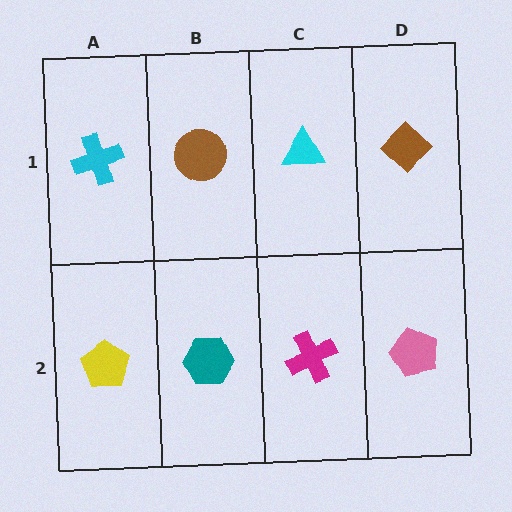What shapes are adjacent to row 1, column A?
A yellow pentagon (row 2, column A), a brown circle (row 1, column B).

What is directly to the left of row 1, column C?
A brown circle.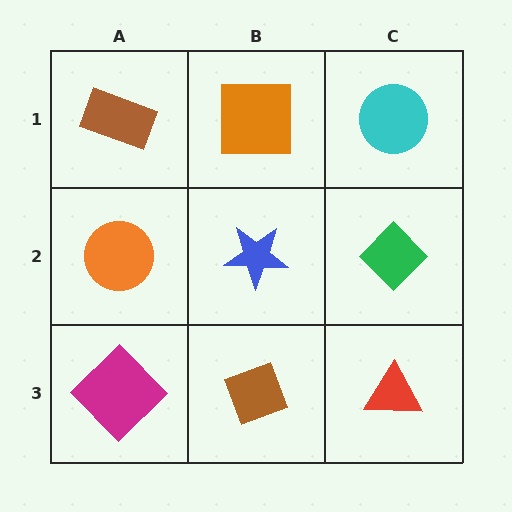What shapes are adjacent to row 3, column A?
An orange circle (row 2, column A), a brown diamond (row 3, column B).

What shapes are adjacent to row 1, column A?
An orange circle (row 2, column A), an orange square (row 1, column B).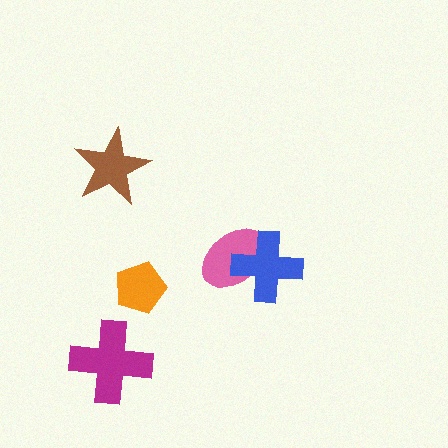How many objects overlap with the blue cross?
1 object overlaps with the blue cross.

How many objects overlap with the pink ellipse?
1 object overlaps with the pink ellipse.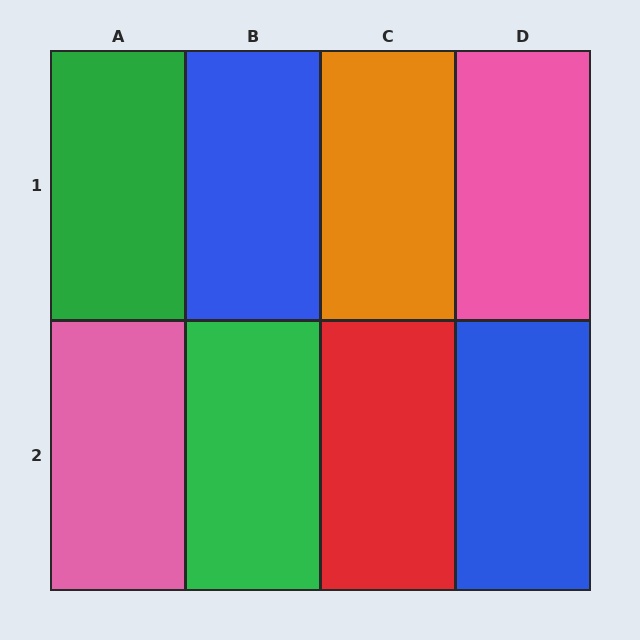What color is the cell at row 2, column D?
Blue.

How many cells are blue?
2 cells are blue.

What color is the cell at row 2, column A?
Pink.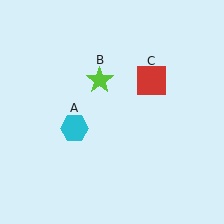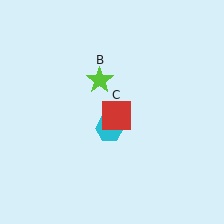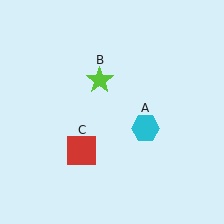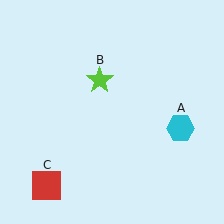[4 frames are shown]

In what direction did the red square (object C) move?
The red square (object C) moved down and to the left.